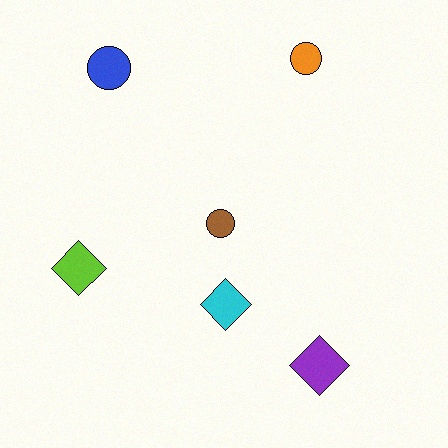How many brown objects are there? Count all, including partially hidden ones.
There is 1 brown object.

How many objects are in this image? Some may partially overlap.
There are 6 objects.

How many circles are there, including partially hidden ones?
There are 3 circles.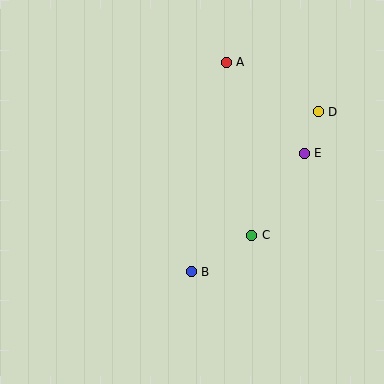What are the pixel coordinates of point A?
Point A is at (226, 62).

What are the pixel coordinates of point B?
Point B is at (191, 272).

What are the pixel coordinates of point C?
Point C is at (252, 235).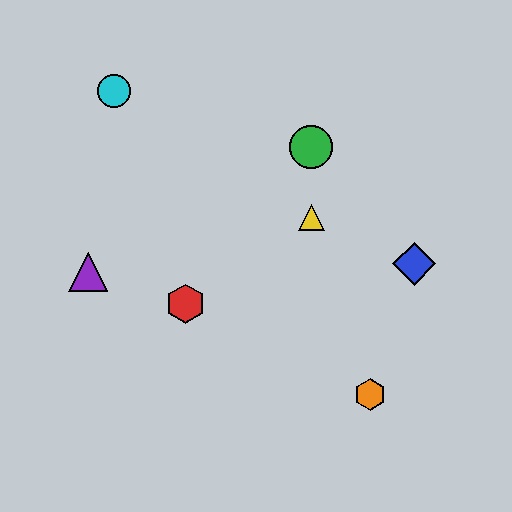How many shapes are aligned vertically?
2 shapes (the green circle, the yellow triangle) are aligned vertically.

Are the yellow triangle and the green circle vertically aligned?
Yes, both are at x≈311.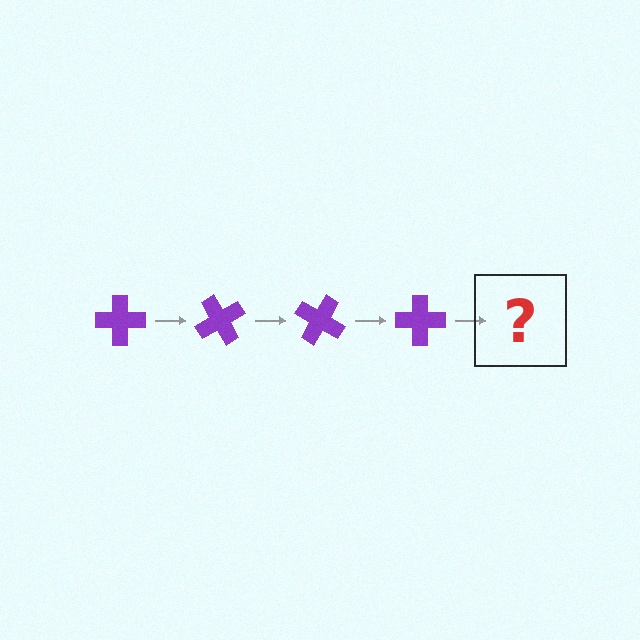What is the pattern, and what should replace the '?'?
The pattern is that the cross rotates 60 degrees each step. The '?' should be a purple cross rotated 240 degrees.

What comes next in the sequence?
The next element should be a purple cross rotated 240 degrees.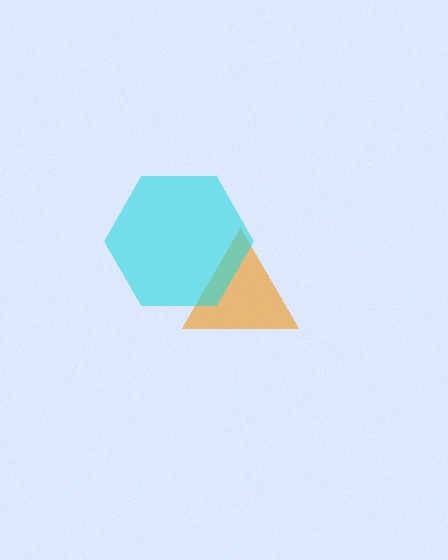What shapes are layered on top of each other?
The layered shapes are: an orange triangle, a cyan hexagon.